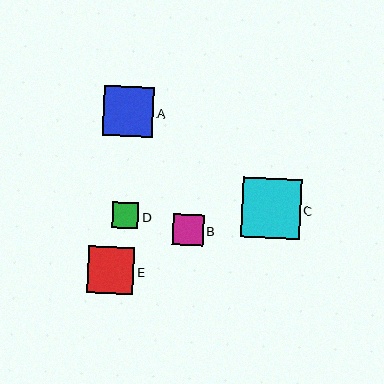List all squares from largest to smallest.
From largest to smallest: C, A, E, B, D.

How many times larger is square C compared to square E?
Square C is approximately 1.3 times the size of square E.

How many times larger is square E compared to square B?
Square E is approximately 1.5 times the size of square B.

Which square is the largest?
Square C is the largest with a size of approximately 59 pixels.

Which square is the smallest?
Square D is the smallest with a size of approximately 26 pixels.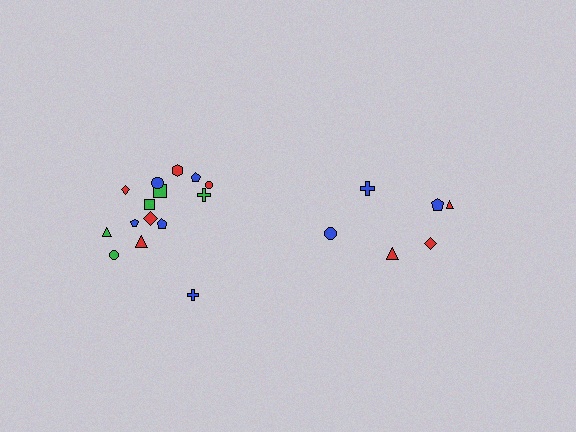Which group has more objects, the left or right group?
The left group.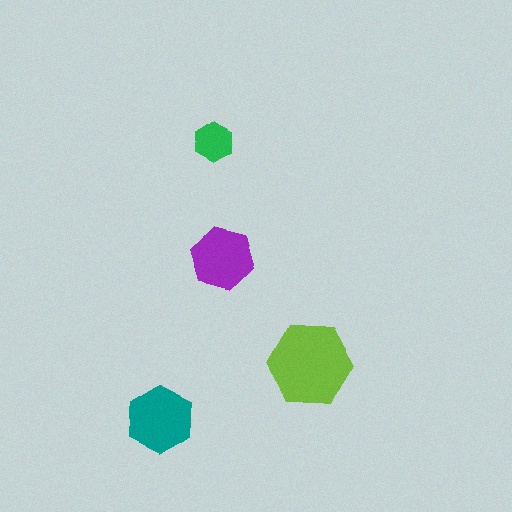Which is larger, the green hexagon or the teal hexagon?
The teal one.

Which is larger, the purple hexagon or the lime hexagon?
The lime one.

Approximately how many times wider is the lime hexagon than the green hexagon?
About 2 times wider.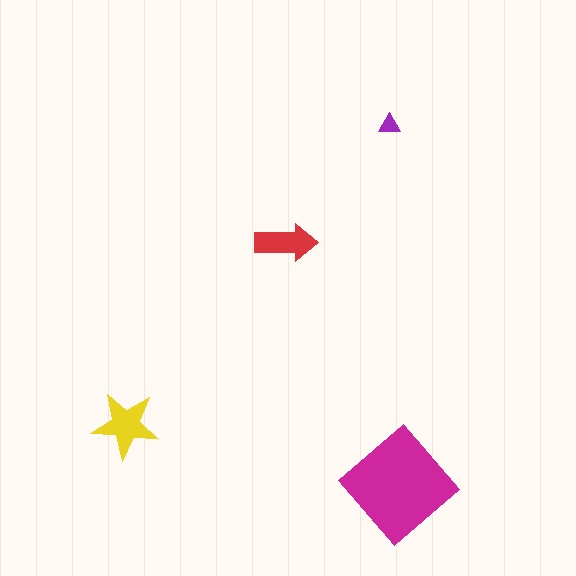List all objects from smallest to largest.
The purple triangle, the red arrow, the yellow star, the magenta diamond.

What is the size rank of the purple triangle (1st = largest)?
4th.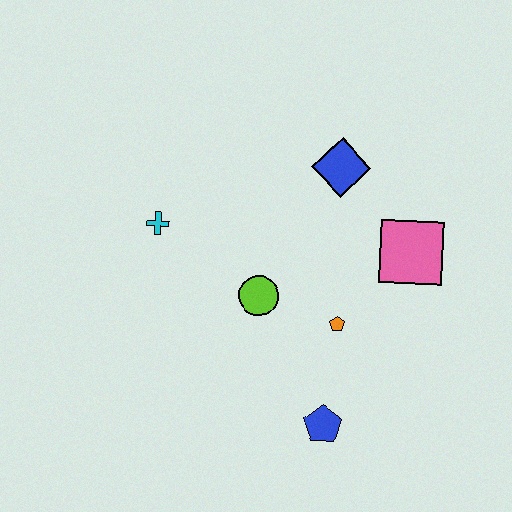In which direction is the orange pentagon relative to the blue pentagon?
The orange pentagon is above the blue pentagon.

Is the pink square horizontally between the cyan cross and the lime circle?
No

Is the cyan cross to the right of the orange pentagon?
No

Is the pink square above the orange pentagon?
Yes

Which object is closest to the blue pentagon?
The orange pentagon is closest to the blue pentagon.